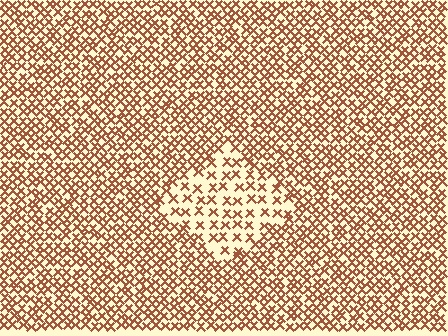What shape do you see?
I see a diamond.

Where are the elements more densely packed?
The elements are more densely packed outside the diamond boundary.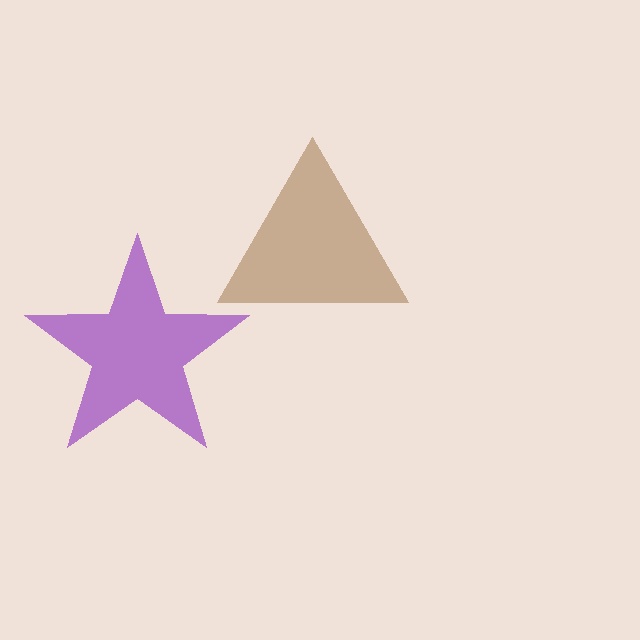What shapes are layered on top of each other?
The layered shapes are: a brown triangle, a purple star.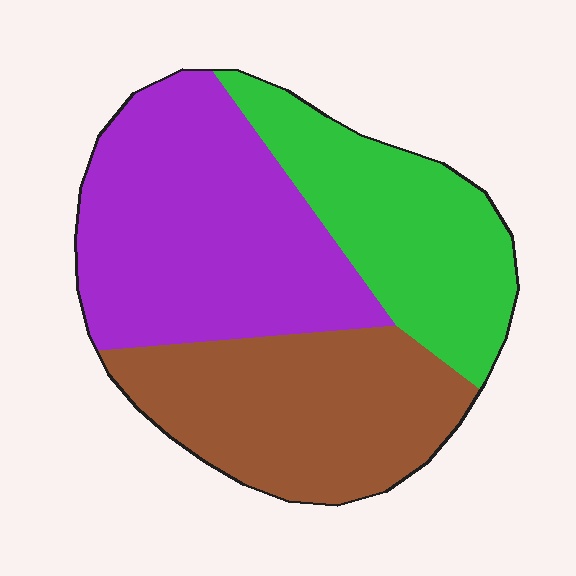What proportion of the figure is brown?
Brown takes up between a sixth and a third of the figure.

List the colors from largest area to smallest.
From largest to smallest: purple, brown, green.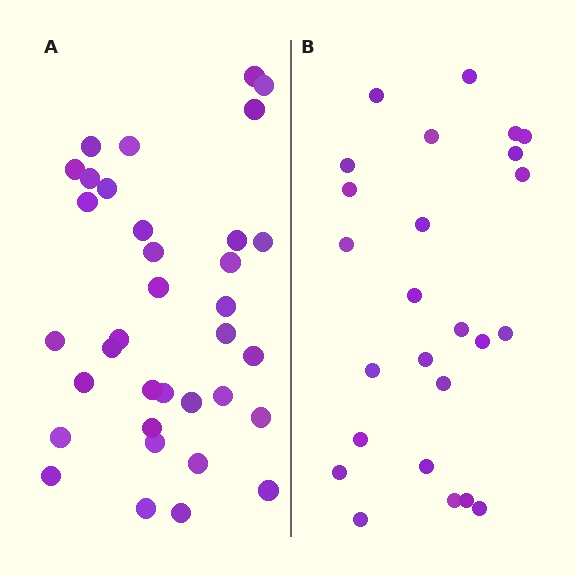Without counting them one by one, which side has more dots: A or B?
Region A (the left region) has more dots.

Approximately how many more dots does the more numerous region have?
Region A has roughly 10 or so more dots than region B.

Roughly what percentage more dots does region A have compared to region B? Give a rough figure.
About 40% more.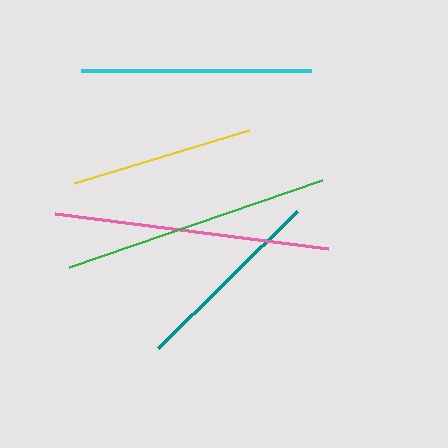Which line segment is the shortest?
The yellow line is the shortest at approximately 183 pixels.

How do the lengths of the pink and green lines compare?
The pink and green lines are approximately the same length.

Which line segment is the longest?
The pink line is the longest at approximately 274 pixels.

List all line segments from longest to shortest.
From longest to shortest: pink, green, cyan, teal, yellow.